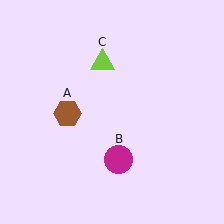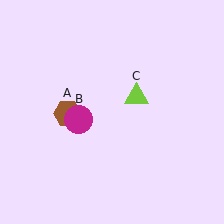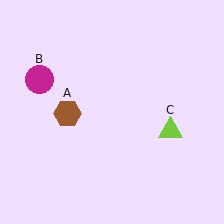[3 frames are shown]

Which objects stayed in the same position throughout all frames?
Brown hexagon (object A) remained stationary.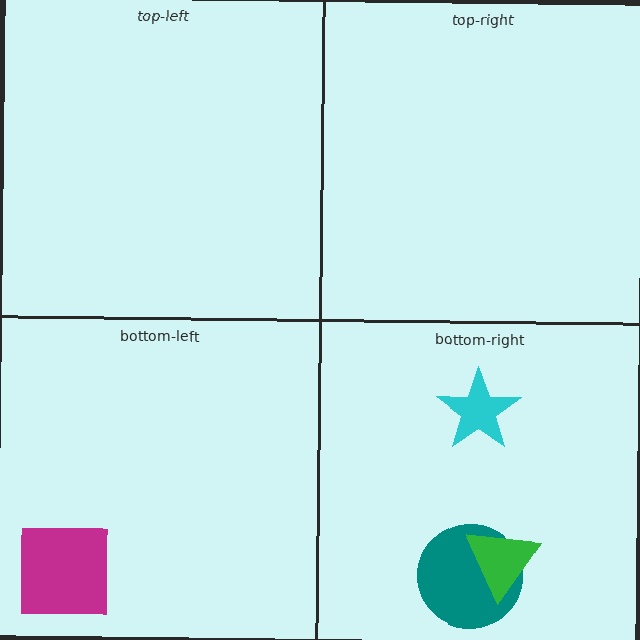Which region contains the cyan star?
The bottom-right region.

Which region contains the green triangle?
The bottom-right region.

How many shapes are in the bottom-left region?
1.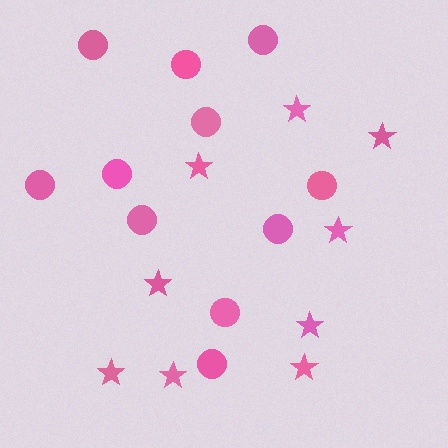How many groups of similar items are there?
There are 2 groups: one group of circles (11) and one group of stars (9).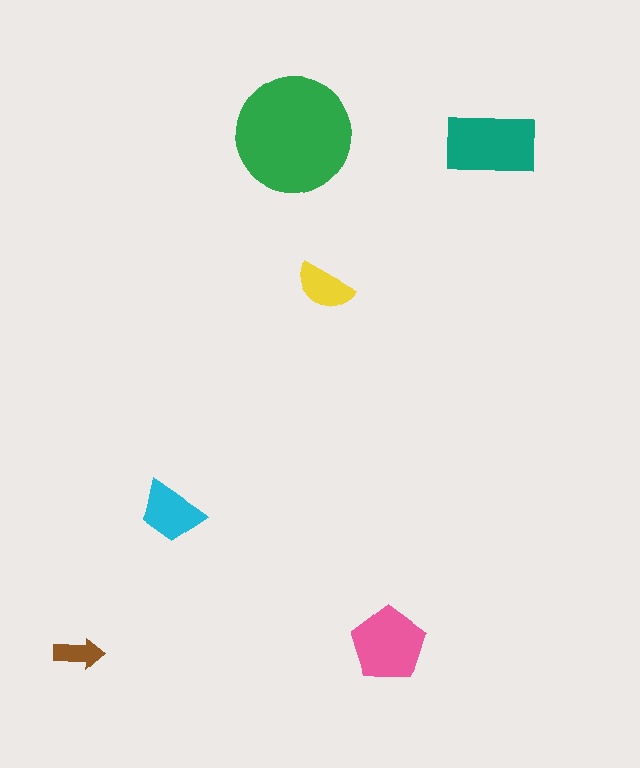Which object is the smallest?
The brown arrow.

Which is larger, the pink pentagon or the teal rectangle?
The teal rectangle.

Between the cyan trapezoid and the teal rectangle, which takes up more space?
The teal rectangle.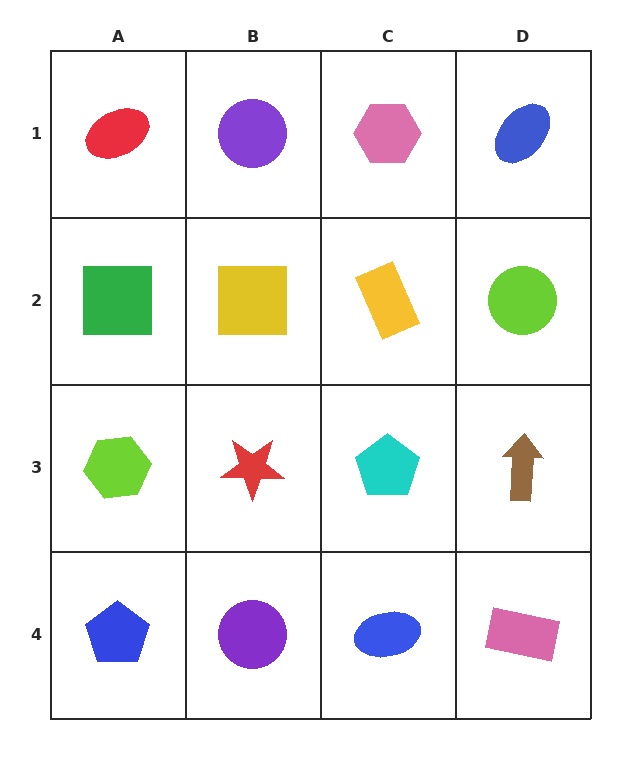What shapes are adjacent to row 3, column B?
A yellow square (row 2, column B), a purple circle (row 4, column B), a lime hexagon (row 3, column A), a cyan pentagon (row 3, column C).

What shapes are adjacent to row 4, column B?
A red star (row 3, column B), a blue pentagon (row 4, column A), a blue ellipse (row 4, column C).